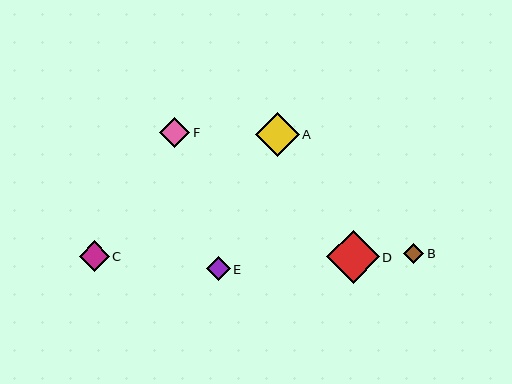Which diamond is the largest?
Diamond D is the largest with a size of approximately 53 pixels.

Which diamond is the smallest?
Diamond B is the smallest with a size of approximately 20 pixels.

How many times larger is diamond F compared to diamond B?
Diamond F is approximately 1.5 times the size of diamond B.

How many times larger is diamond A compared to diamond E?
Diamond A is approximately 1.8 times the size of diamond E.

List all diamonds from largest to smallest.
From largest to smallest: D, A, C, F, E, B.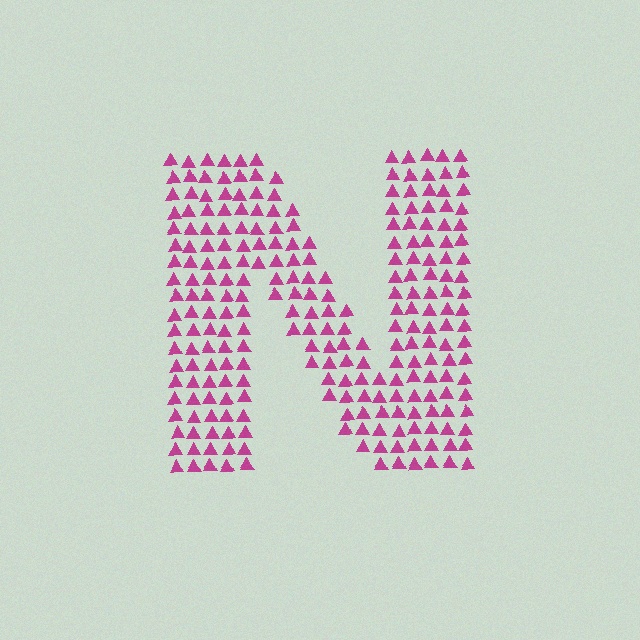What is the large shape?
The large shape is the letter N.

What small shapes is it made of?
It is made of small triangles.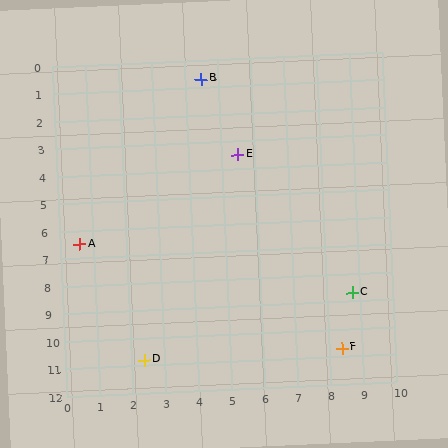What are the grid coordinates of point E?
Point E is at approximately (5.5, 3.5).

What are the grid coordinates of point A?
Point A is at approximately (0.6, 6.5).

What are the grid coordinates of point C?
Point C is at approximately (8.8, 8.7).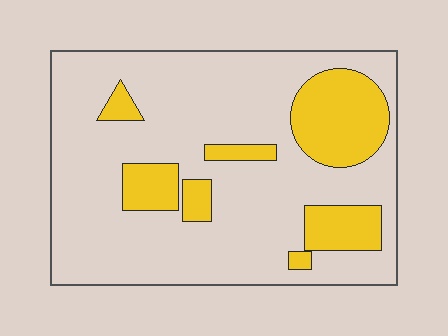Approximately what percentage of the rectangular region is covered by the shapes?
Approximately 20%.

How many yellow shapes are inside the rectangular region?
7.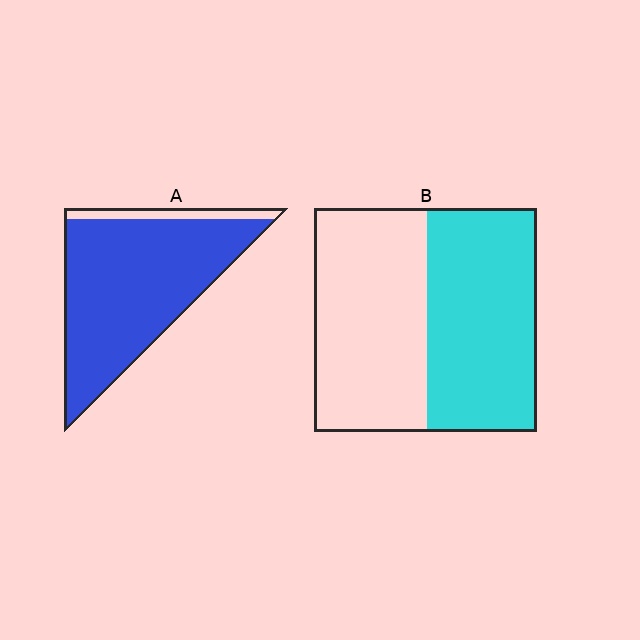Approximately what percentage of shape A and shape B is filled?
A is approximately 90% and B is approximately 50%.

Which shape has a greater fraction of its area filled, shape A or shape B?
Shape A.